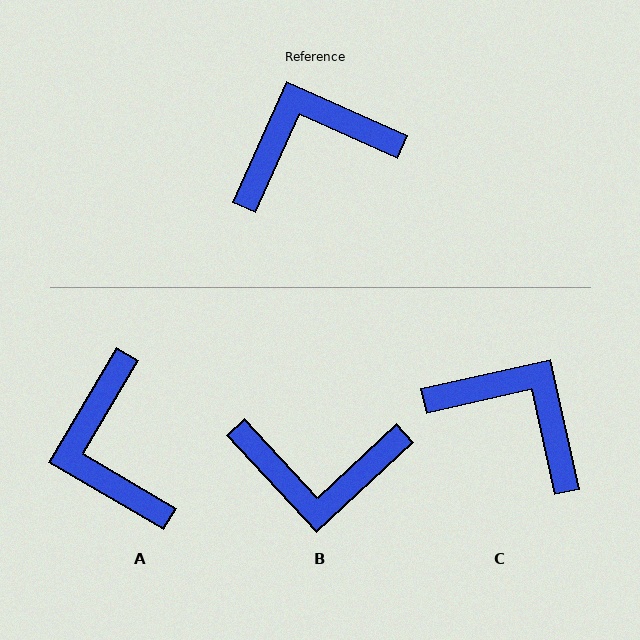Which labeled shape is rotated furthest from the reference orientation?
B, about 157 degrees away.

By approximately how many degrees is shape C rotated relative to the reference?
Approximately 53 degrees clockwise.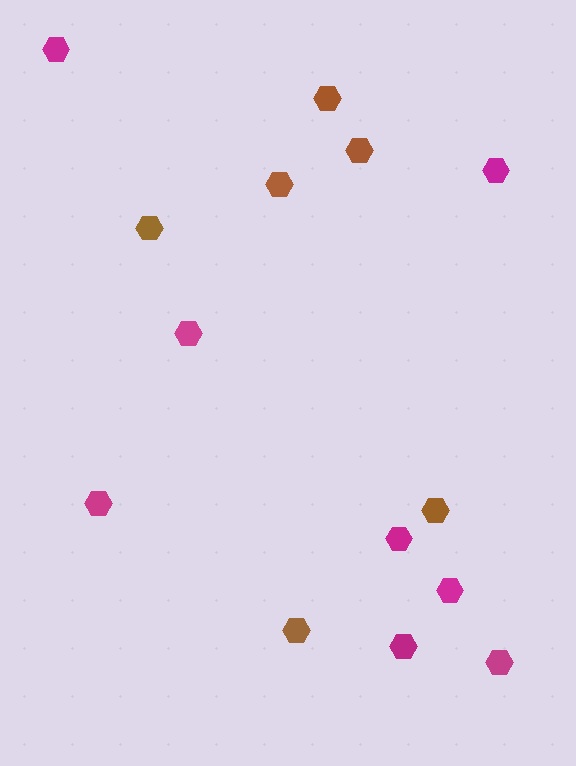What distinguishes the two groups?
There are 2 groups: one group of brown hexagons (6) and one group of magenta hexagons (8).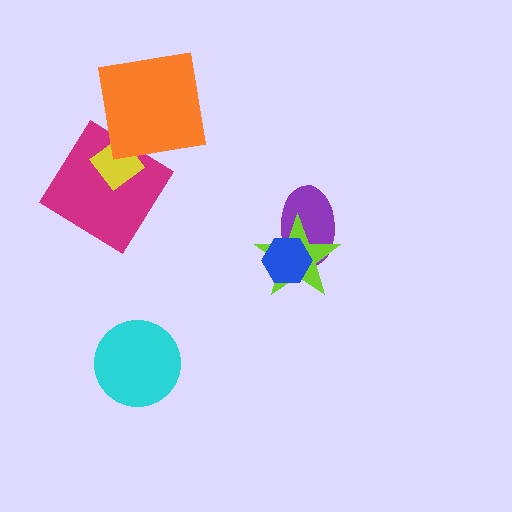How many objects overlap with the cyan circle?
0 objects overlap with the cyan circle.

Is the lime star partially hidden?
Yes, it is partially covered by another shape.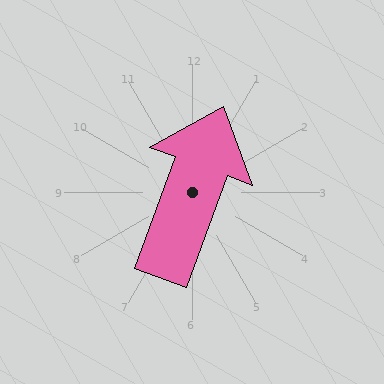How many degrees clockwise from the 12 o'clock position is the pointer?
Approximately 20 degrees.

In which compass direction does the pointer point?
North.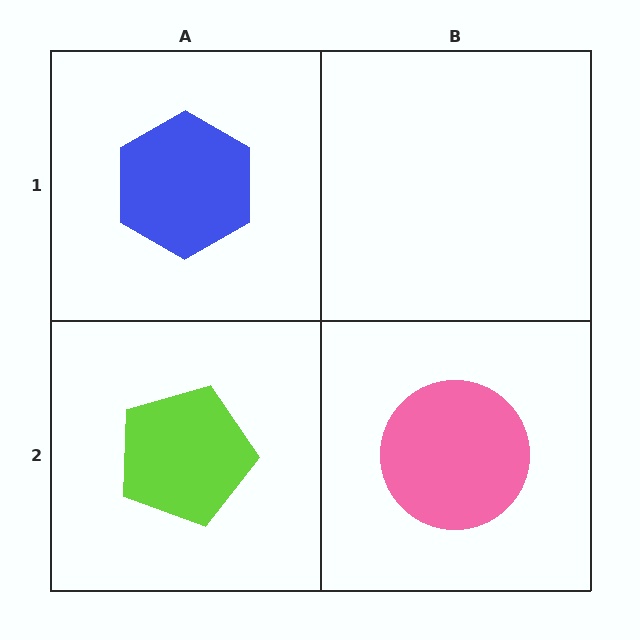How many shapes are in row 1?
1 shape.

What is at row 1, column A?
A blue hexagon.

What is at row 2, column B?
A pink circle.